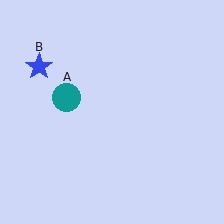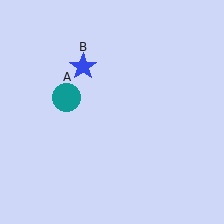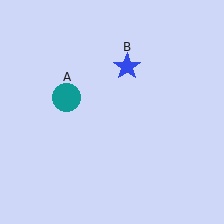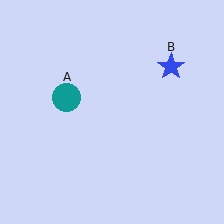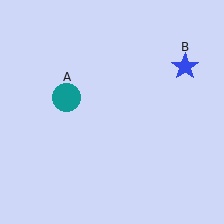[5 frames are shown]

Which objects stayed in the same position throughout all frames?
Teal circle (object A) remained stationary.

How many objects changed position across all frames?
1 object changed position: blue star (object B).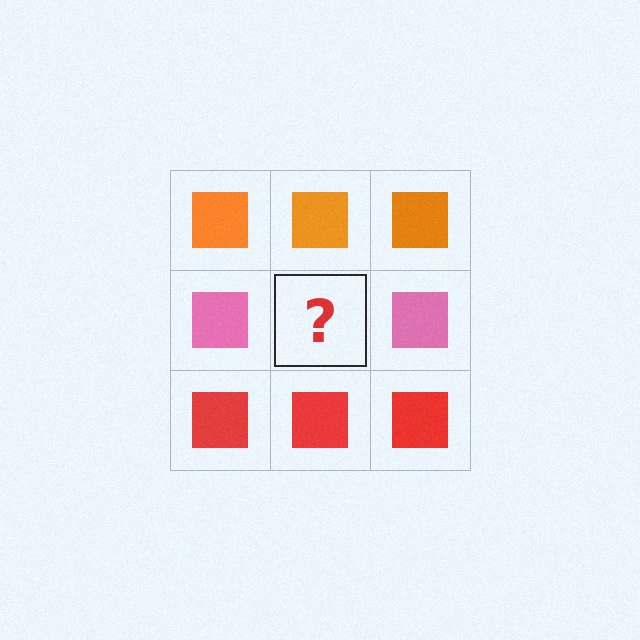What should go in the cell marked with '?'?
The missing cell should contain a pink square.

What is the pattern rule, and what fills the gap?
The rule is that each row has a consistent color. The gap should be filled with a pink square.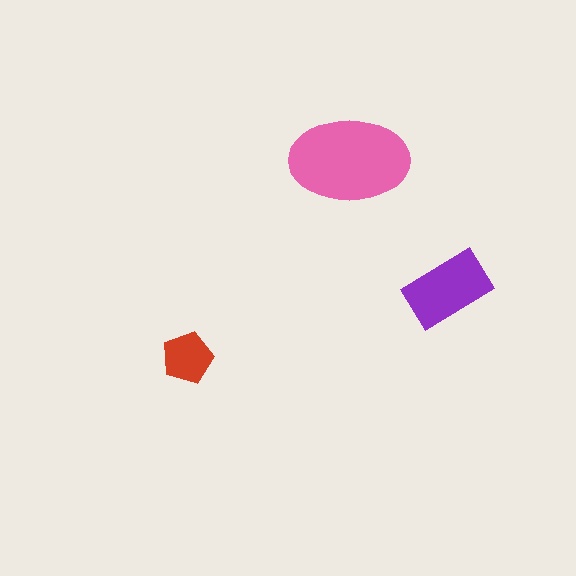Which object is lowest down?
The red pentagon is bottommost.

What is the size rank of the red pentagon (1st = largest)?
3rd.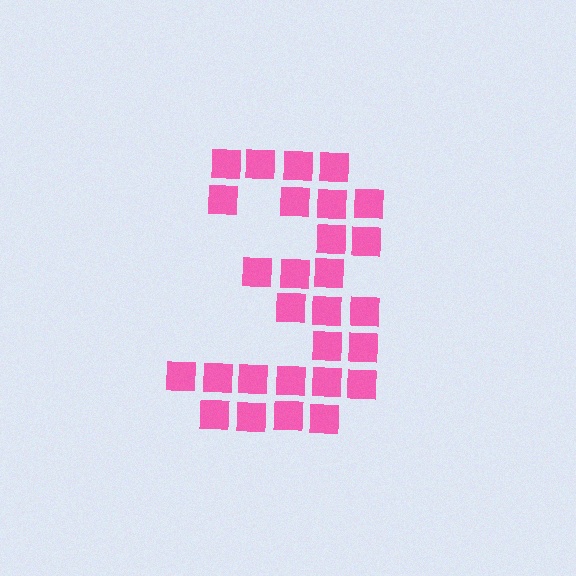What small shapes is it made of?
It is made of small squares.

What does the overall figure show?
The overall figure shows the digit 3.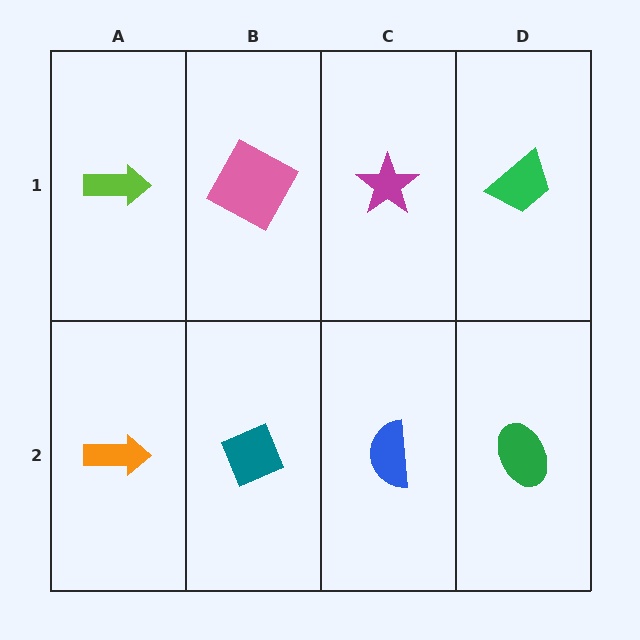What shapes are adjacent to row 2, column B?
A pink square (row 1, column B), an orange arrow (row 2, column A), a blue semicircle (row 2, column C).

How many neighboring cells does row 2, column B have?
3.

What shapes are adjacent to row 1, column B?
A teal diamond (row 2, column B), a lime arrow (row 1, column A), a magenta star (row 1, column C).